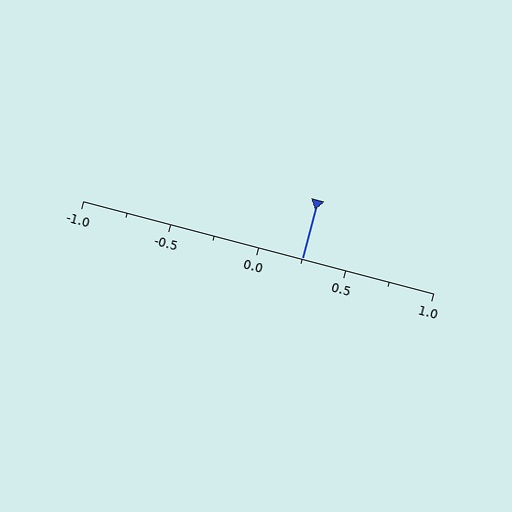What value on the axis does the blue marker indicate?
The marker indicates approximately 0.25.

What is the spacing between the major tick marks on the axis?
The major ticks are spaced 0.5 apart.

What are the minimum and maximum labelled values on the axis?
The axis runs from -1.0 to 1.0.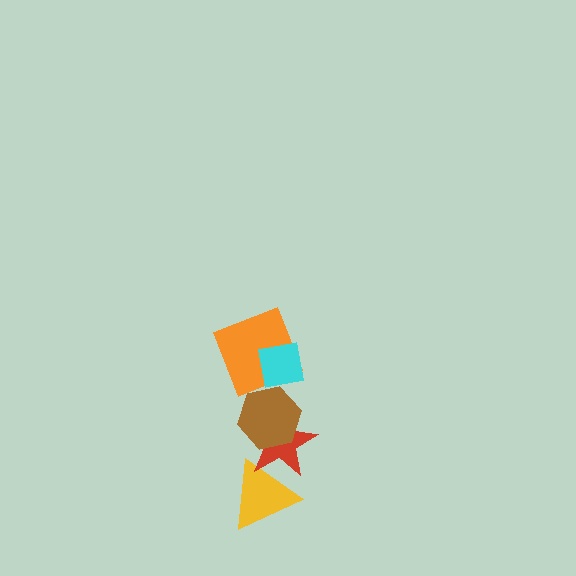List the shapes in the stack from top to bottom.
From top to bottom: the cyan square, the orange square, the brown hexagon, the red star, the yellow triangle.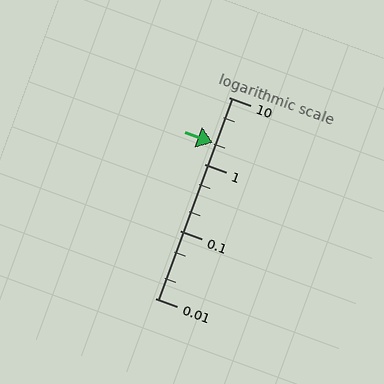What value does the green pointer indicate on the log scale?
The pointer indicates approximately 2.1.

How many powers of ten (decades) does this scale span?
The scale spans 3 decades, from 0.01 to 10.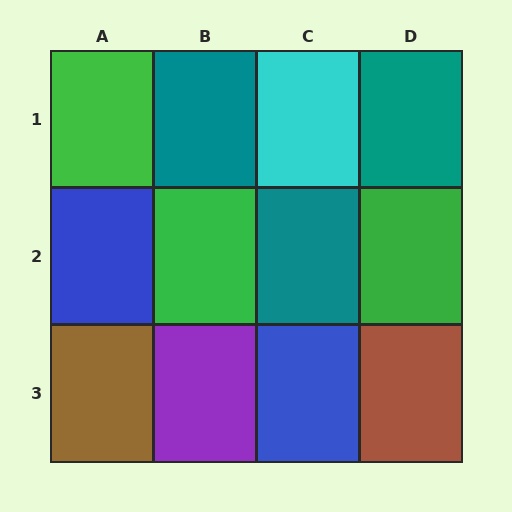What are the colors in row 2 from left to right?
Blue, green, teal, green.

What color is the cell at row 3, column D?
Brown.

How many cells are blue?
2 cells are blue.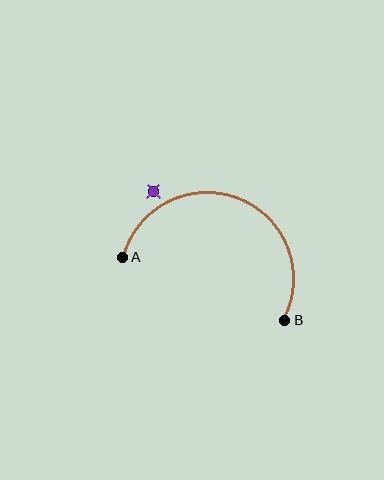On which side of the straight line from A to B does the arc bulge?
The arc bulges above the straight line connecting A and B.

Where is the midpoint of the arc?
The arc midpoint is the point on the curve farthest from the straight line joining A and B. It sits above that line.